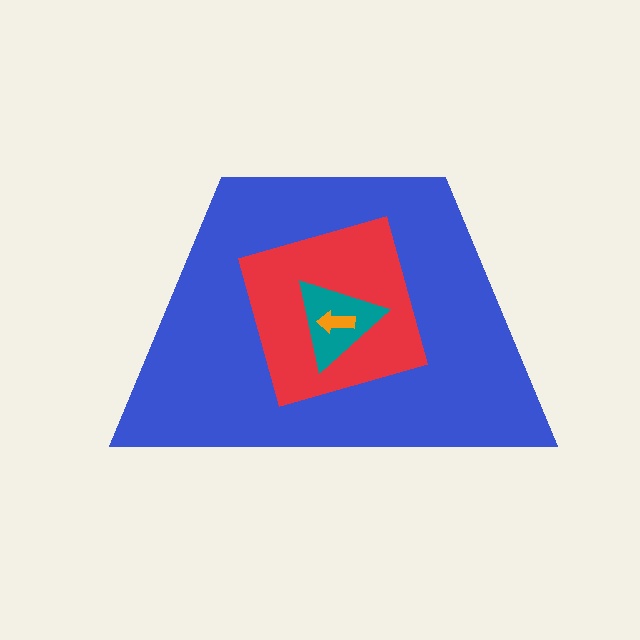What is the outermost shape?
The blue trapezoid.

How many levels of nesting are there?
4.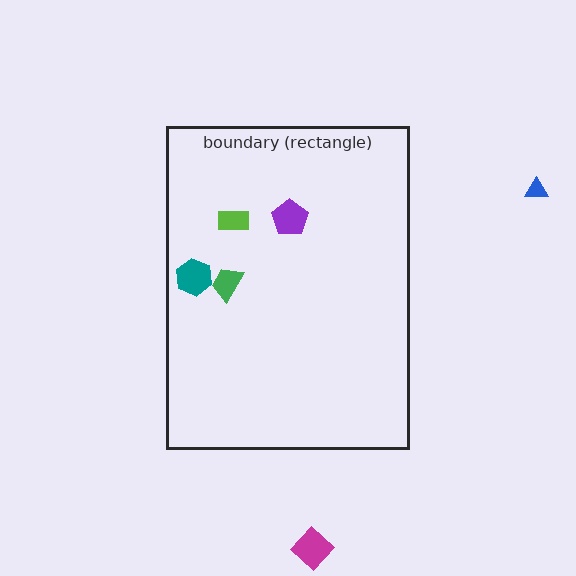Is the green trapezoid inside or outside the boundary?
Inside.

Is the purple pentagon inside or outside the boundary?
Inside.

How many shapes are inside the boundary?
4 inside, 2 outside.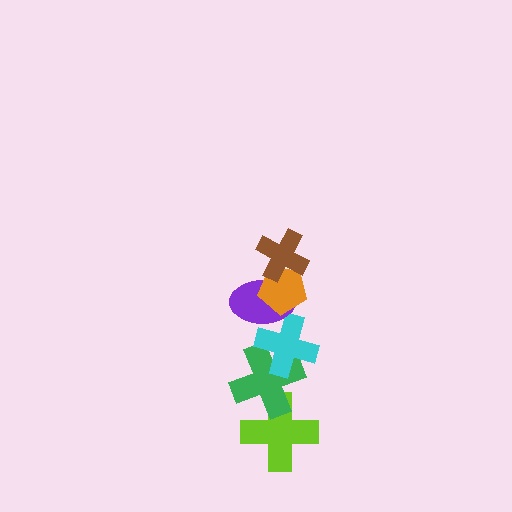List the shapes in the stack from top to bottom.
From top to bottom: the brown cross, the orange pentagon, the purple ellipse, the cyan cross, the green cross, the lime cross.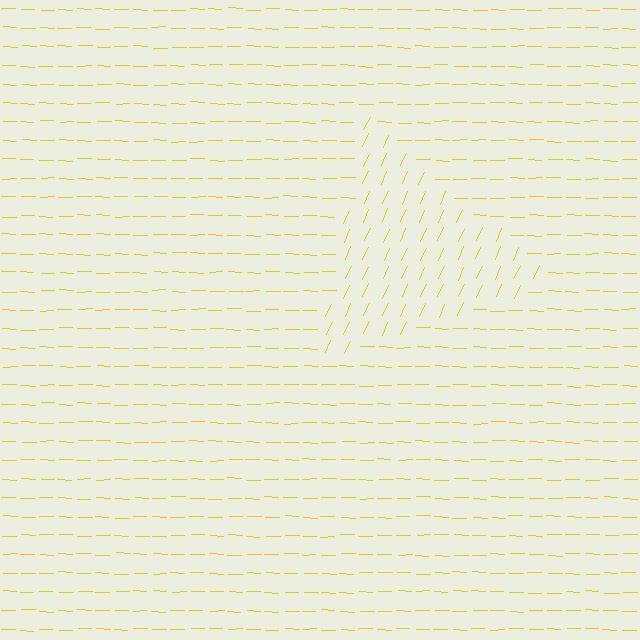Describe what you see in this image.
The image is filled with small yellow line segments. A triangle region in the image has lines oriented differently from the surrounding lines, creating a visible texture boundary.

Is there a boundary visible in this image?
Yes, there is a texture boundary formed by a change in line orientation.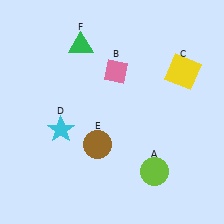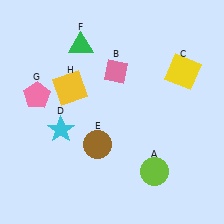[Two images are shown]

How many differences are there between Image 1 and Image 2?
There are 2 differences between the two images.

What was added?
A pink pentagon (G), a yellow square (H) were added in Image 2.